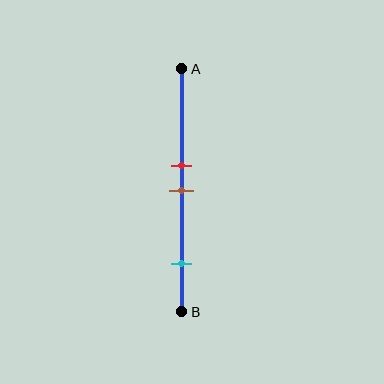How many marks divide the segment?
There are 3 marks dividing the segment.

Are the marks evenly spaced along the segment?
No, the marks are not evenly spaced.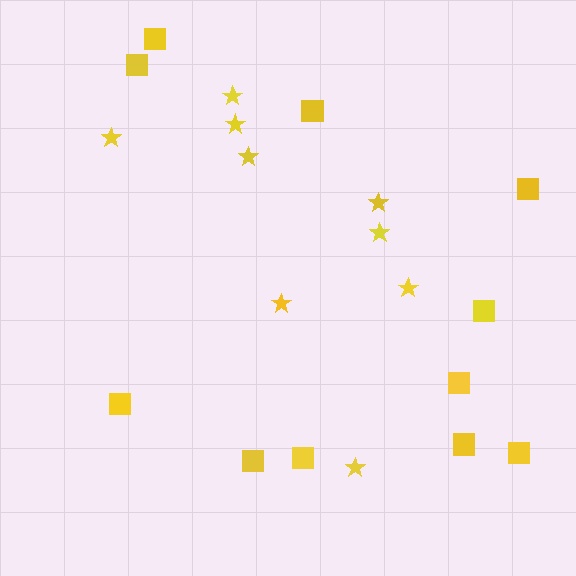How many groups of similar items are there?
There are 2 groups: one group of stars (9) and one group of squares (11).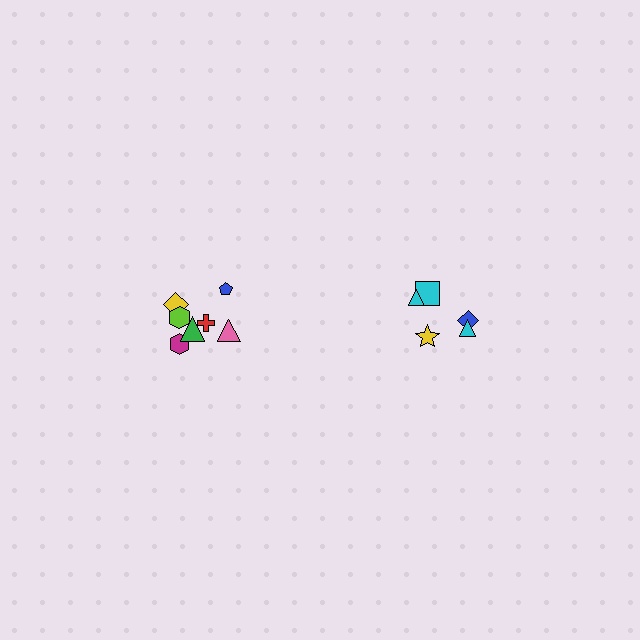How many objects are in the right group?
There are 5 objects.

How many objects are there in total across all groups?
There are 12 objects.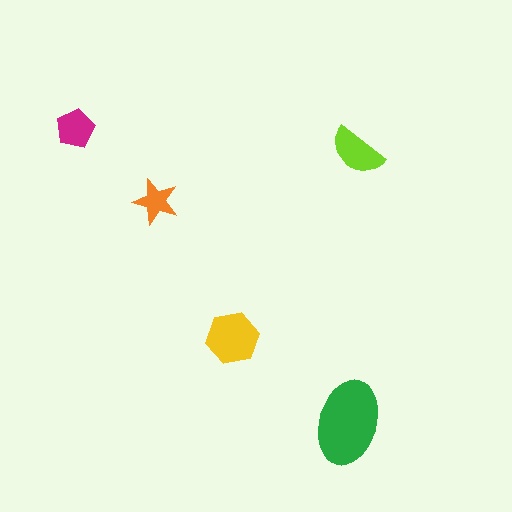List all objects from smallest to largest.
The orange star, the magenta pentagon, the lime semicircle, the yellow hexagon, the green ellipse.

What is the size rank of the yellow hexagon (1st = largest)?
2nd.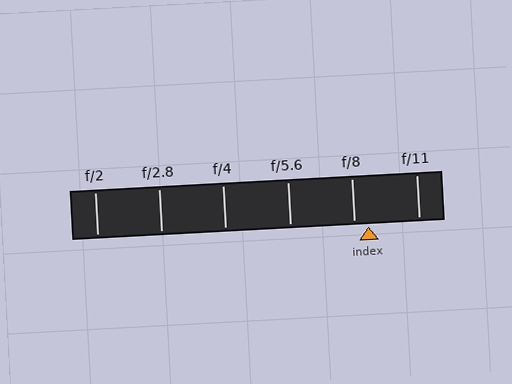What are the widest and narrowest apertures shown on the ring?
The widest aperture shown is f/2 and the narrowest is f/11.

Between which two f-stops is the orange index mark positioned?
The index mark is between f/8 and f/11.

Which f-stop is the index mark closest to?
The index mark is closest to f/8.